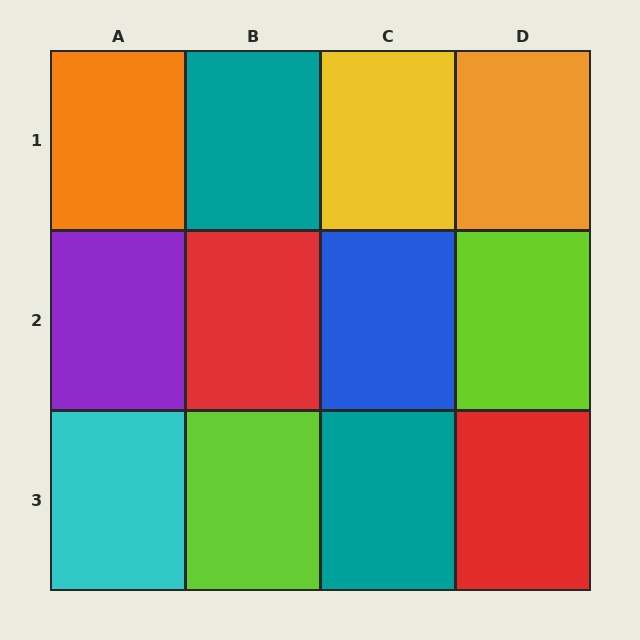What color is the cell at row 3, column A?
Cyan.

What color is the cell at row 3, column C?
Teal.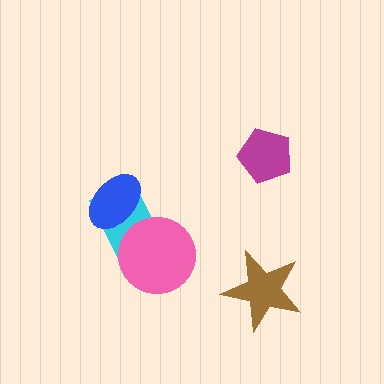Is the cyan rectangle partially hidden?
Yes, it is partially covered by another shape.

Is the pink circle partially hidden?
No, no other shape covers it.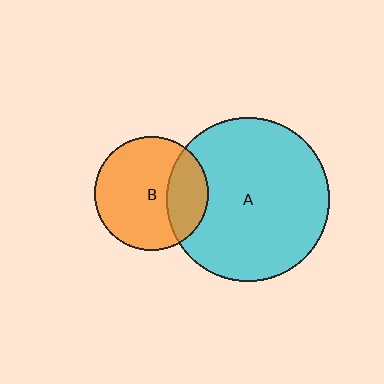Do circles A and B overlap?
Yes.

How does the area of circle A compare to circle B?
Approximately 2.0 times.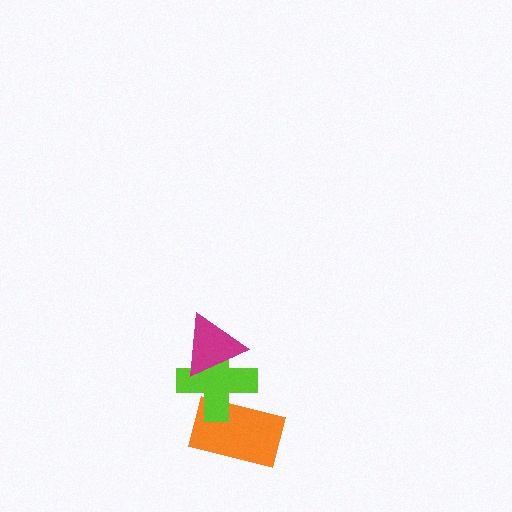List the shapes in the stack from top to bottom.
From top to bottom: the magenta triangle, the lime cross, the orange rectangle.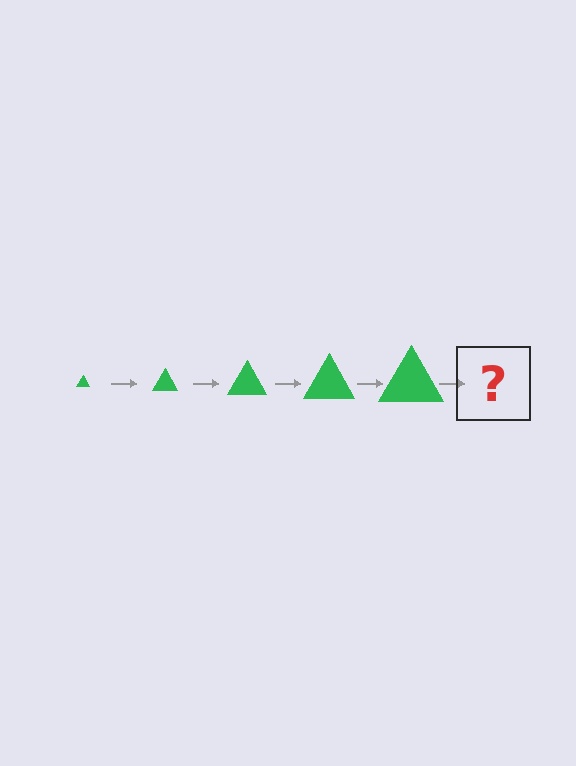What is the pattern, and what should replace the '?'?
The pattern is that the triangle gets progressively larger each step. The '?' should be a green triangle, larger than the previous one.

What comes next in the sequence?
The next element should be a green triangle, larger than the previous one.